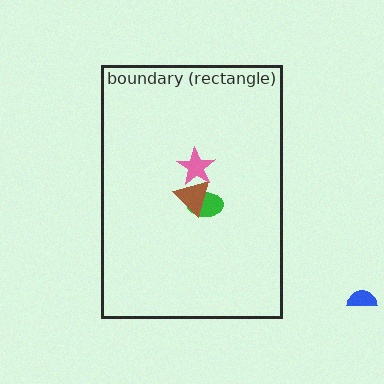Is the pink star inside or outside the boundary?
Inside.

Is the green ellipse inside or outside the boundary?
Inside.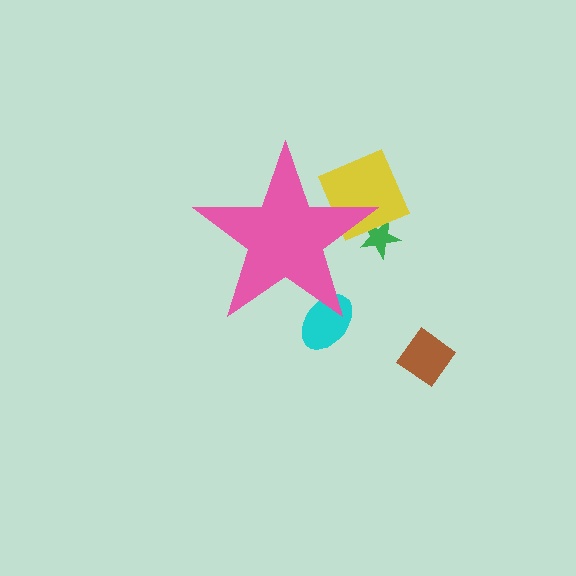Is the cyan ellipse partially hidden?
Yes, the cyan ellipse is partially hidden behind the pink star.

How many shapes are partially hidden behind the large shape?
3 shapes are partially hidden.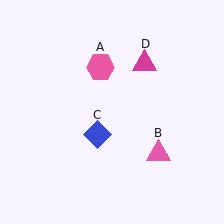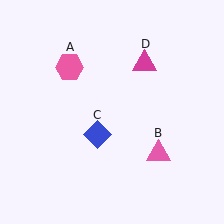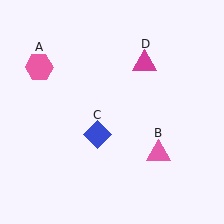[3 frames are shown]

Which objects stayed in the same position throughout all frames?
Pink triangle (object B) and blue diamond (object C) and magenta triangle (object D) remained stationary.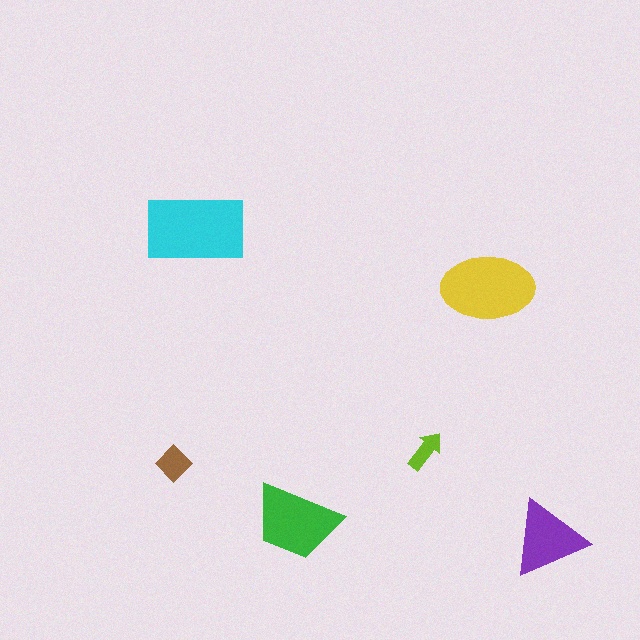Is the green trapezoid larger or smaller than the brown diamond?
Larger.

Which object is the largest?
The cyan rectangle.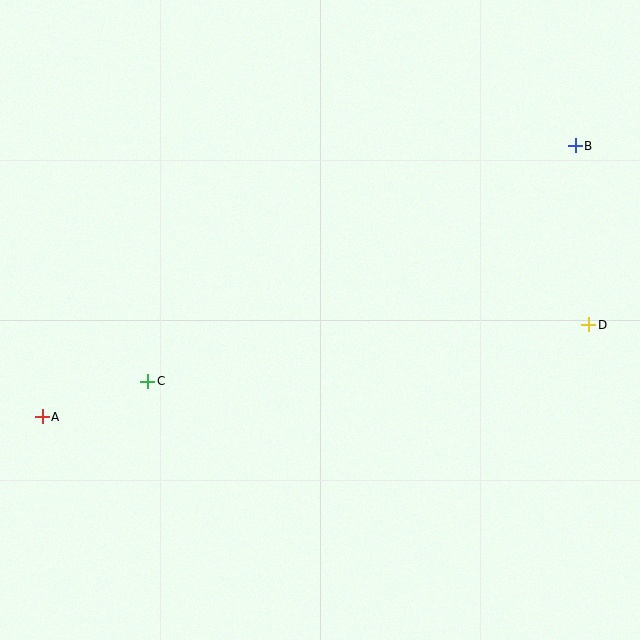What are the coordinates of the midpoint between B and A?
The midpoint between B and A is at (309, 281).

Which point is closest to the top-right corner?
Point B is closest to the top-right corner.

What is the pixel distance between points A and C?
The distance between A and C is 111 pixels.